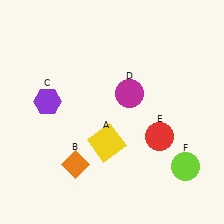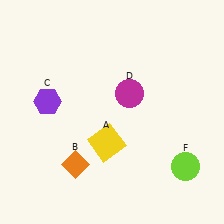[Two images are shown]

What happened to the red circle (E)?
The red circle (E) was removed in Image 2. It was in the bottom-right area of Image 1.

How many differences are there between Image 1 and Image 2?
There is 1 difference between the two images.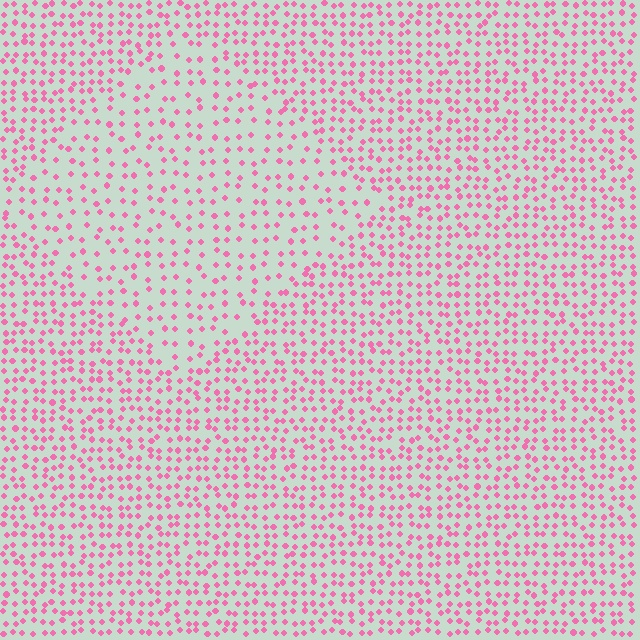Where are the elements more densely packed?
The elements are more densely packed outside the diamond boundary.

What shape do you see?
I see a diamond.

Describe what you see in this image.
The image contains small pink elements arranged at two different densities. A diamond-shaped region is visible where the elements are less densely packed than the surrounding area.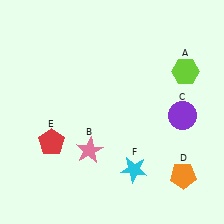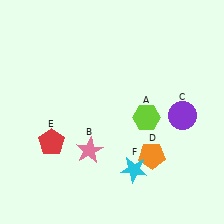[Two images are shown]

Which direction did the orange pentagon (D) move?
The orange pentagon (D) moved left.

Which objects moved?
The objects that moved are: the lime hexagon (A), the orange pentagon (D).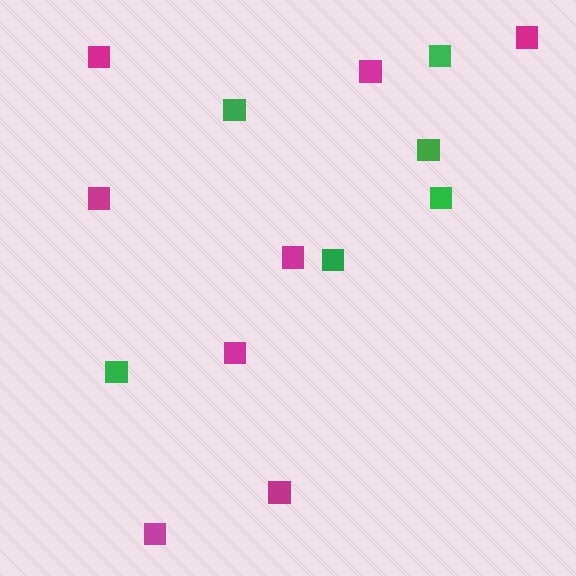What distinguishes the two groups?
There are 2 groups: one group of green squares (6) and one group of magenta squares (8).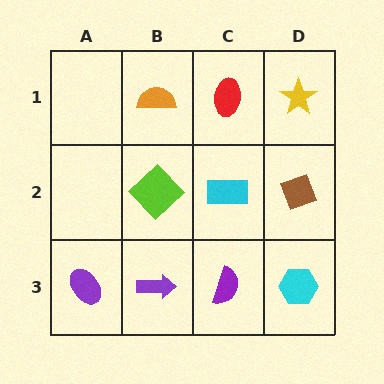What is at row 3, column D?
A cyan hexagon.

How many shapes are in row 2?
3 shapes.